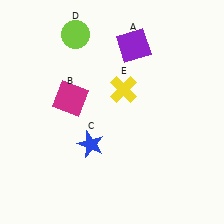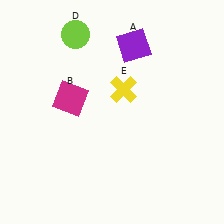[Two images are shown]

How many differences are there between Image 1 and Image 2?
There is 1 difference between the two images.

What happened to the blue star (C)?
The blue star (C) was removed in Image 2. It was in the bottom-left area of Image 1.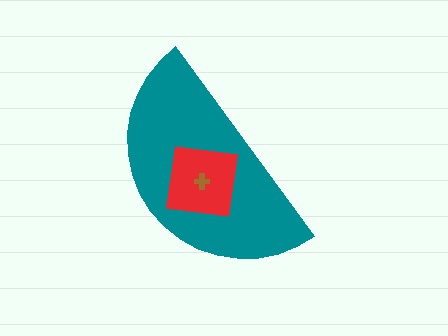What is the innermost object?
The brown cross.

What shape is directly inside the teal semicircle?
The red square.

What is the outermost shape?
The teal semicircle.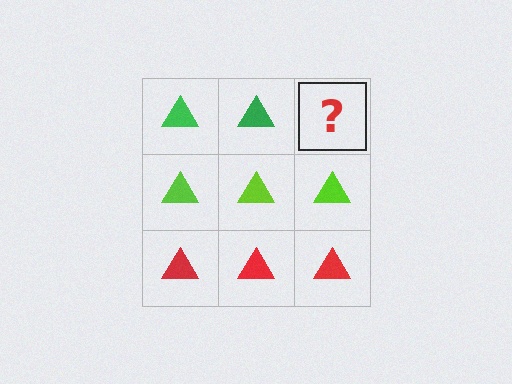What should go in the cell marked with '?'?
The missing cell should contain a green triangle.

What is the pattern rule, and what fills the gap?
The rule is that each row has a consistent color. The gap should be filled with a green triangle.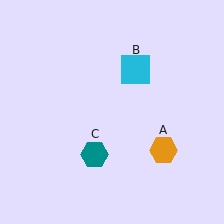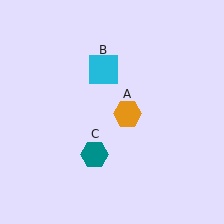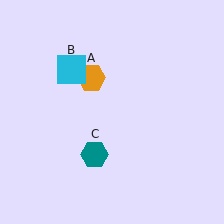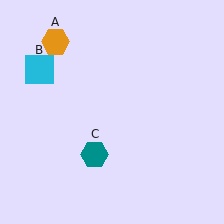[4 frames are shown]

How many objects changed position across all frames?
2 objects changed position: orange hexagon (object A), cyan square (object B).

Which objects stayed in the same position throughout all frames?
Teal hexagon (object C) remained stationary.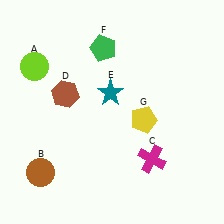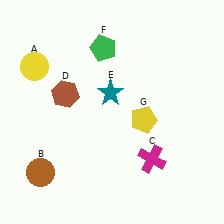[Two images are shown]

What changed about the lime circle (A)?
In Image 1, A is lime. In Image 2, it changed to yellow.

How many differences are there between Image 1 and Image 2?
There is 1 difference between the two images.